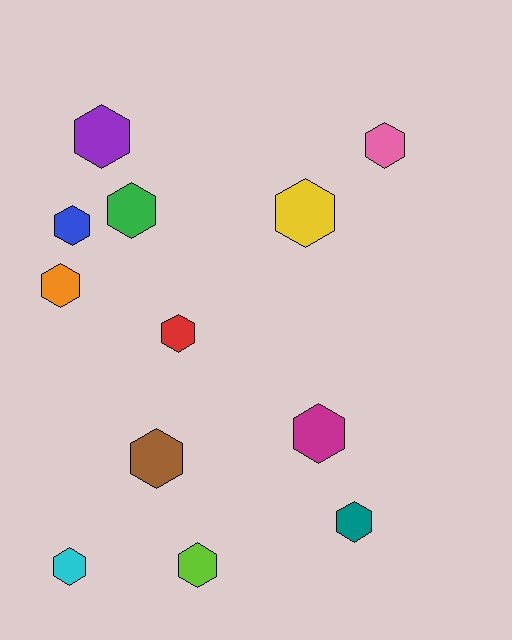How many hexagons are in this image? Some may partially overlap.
There are 12 hexagons.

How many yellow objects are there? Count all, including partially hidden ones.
There is 1 yellow object.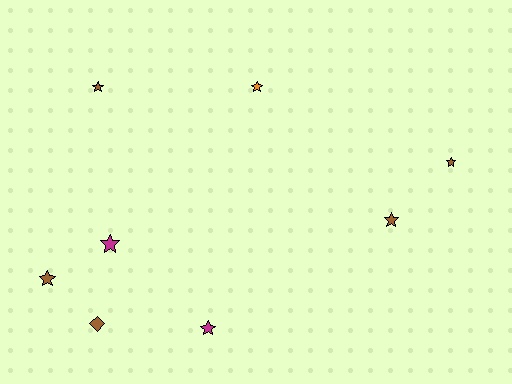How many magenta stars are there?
There are 2 magenta stars.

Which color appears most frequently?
Brown, with 5 objects.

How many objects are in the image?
There are 8 objects.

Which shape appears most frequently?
Star, with 7 objects.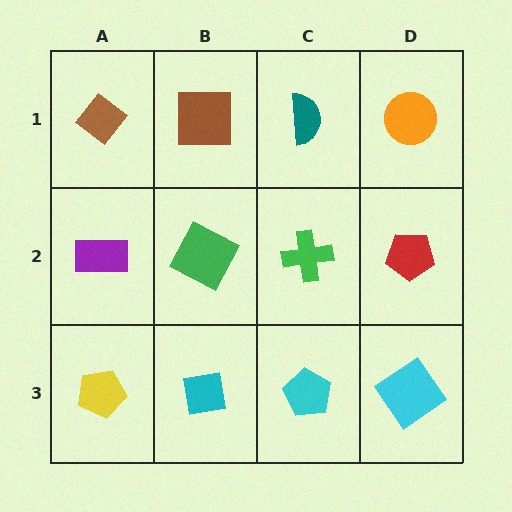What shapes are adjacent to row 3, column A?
A purple rectangle (row 2, column A), a cyan square (row 3, column B).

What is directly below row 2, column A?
A yellow pentagon.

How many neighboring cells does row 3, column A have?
2.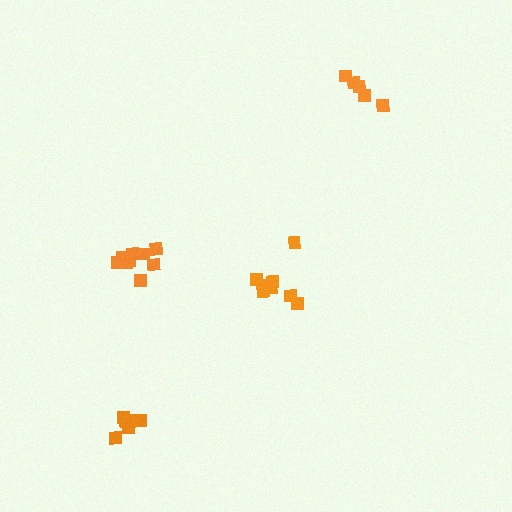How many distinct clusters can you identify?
There are 4 distinct clusters.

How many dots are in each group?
Group 1: 8 dots, Group 2: 9 dots, Group 3: 6 dots, Group 4: 5 dots (28 total).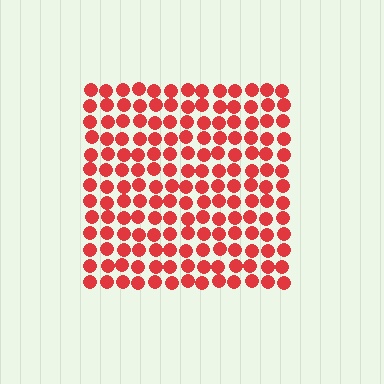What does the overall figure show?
The overall figure shows a square.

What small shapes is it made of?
It is made of small circles.